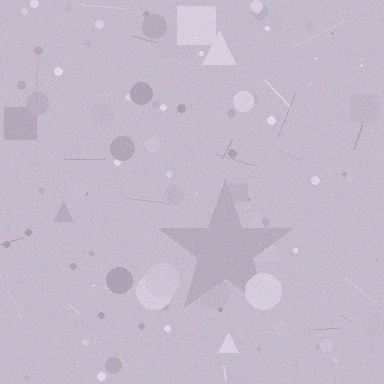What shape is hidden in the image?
A star is hidden in the image.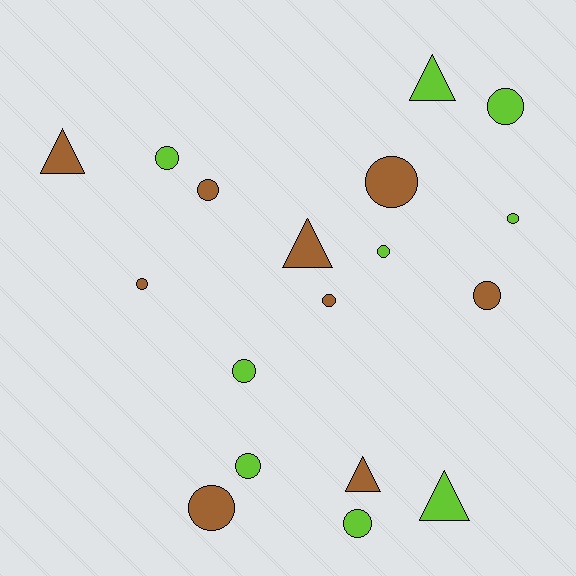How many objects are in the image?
There are 18 objects.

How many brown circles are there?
There are 6 brown circles.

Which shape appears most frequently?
Circle, with 13 objects.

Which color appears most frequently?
Lime, with 9 objects.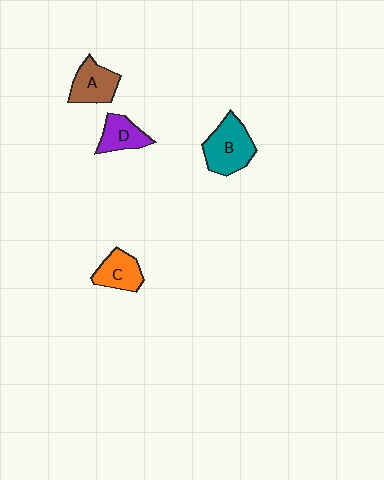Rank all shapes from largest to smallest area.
From largest to smallest: B (teal), A (brown), C (orange), D (purple).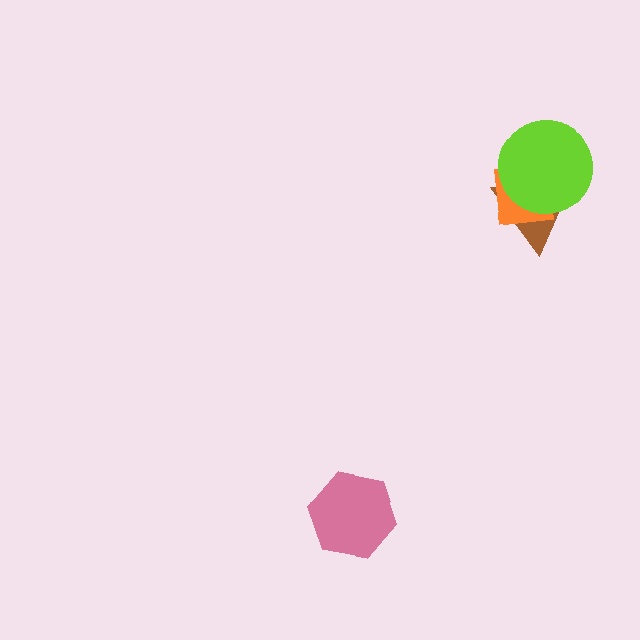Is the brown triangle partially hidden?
Yes, it is partially covered by another shape.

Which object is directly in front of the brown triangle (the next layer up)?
The orange square is directly in front of the brown triangle.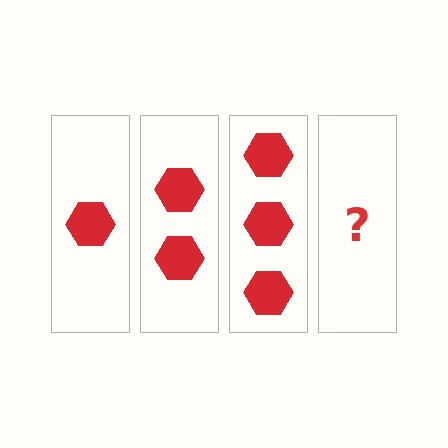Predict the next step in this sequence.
The next step is 4 hexagons.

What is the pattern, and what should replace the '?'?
The pattern is that each step adds one more hexagon. The '?' should be 4 hexagons.